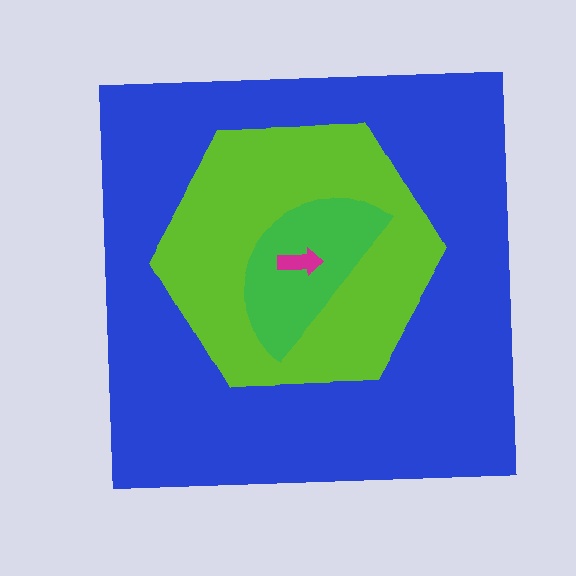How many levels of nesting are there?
4.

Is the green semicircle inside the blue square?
Yes.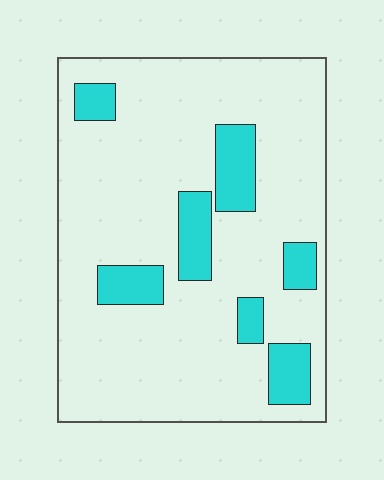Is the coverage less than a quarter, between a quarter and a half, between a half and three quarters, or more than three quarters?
Less than a quarter.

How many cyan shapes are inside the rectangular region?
7.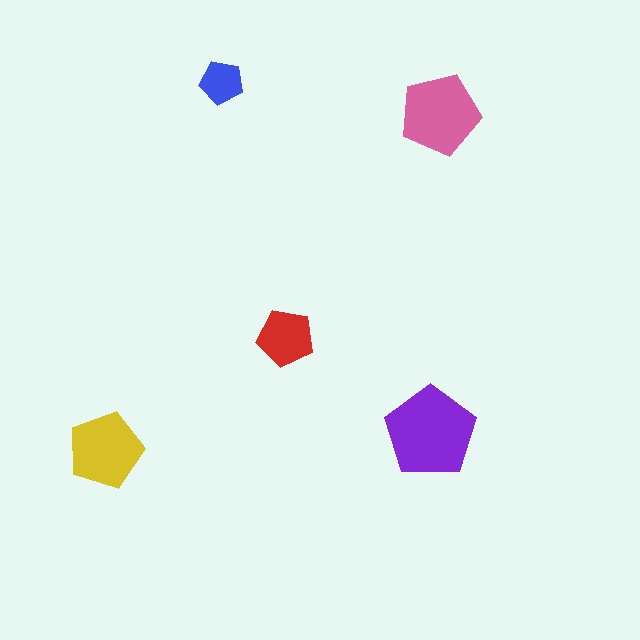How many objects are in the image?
There are 5 objects in the image.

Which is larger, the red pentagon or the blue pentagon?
The red one.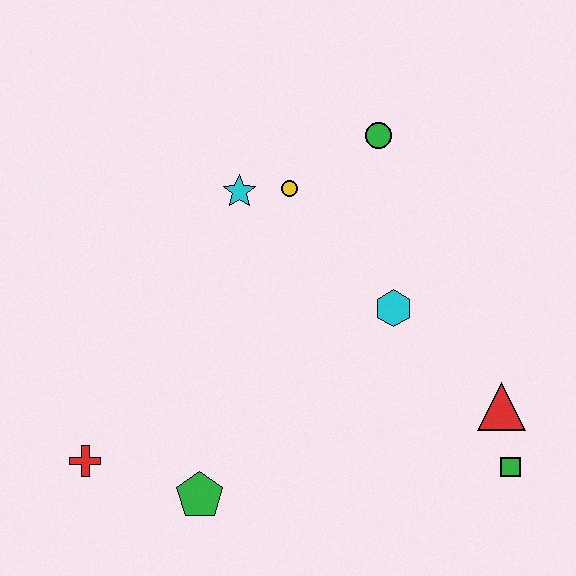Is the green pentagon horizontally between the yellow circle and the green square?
No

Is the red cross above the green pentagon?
Yes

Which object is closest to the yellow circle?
The cyan star is closest to the yellow circle.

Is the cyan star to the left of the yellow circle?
Yes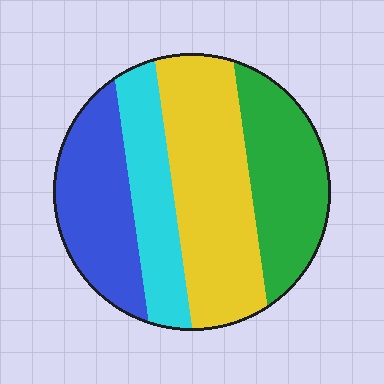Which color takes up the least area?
Cyan, at roughly 20%.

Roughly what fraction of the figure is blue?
Blue covers about 25% of the figure.